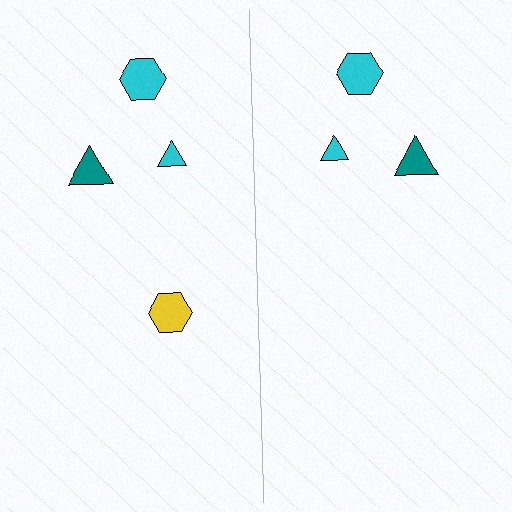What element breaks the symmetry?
A yellow hexagon is missing from the right side.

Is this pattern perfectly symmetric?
No, the pattern is not perfectly symmetric. A yellow hexagon is missing from the right side.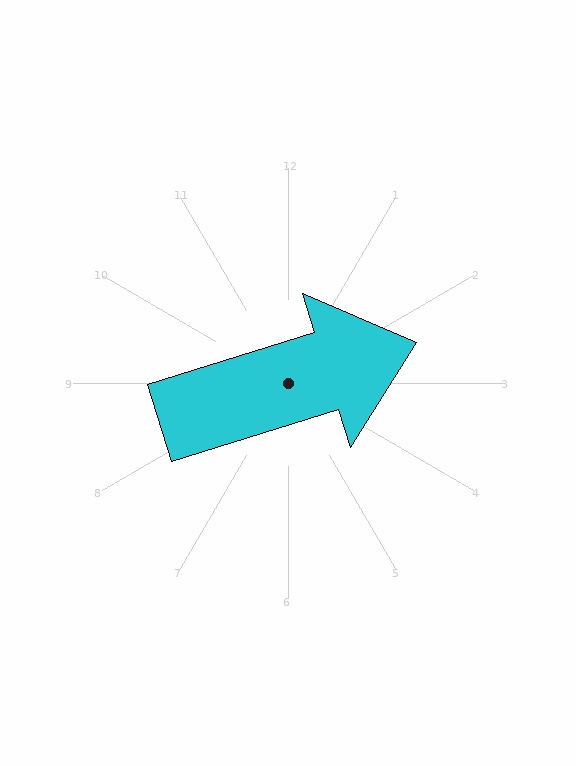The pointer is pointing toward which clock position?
Roughly 2 o'clock.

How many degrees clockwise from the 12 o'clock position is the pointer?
Approximately 72 degrees.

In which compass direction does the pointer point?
East.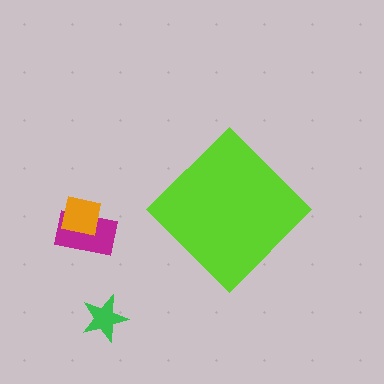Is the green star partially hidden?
No, the green star is fully visible.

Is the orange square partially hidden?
No, the orange square is fully visible.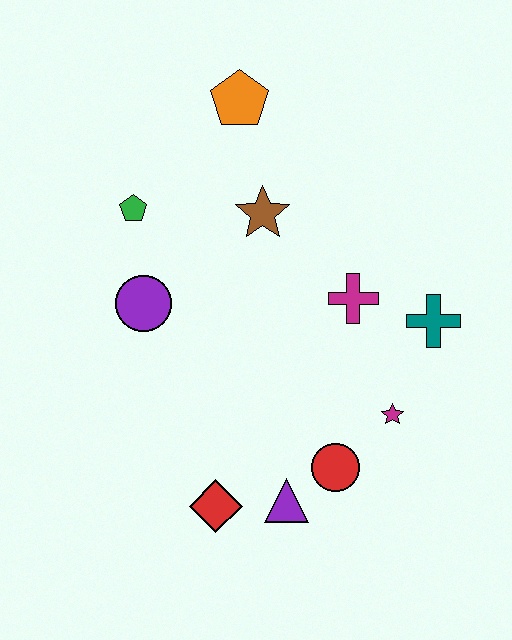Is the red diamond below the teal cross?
Yes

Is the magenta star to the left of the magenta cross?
No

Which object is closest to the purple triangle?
The red circle is closest to the purple triangle.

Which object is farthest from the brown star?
The red diamond is farthest from the brown star.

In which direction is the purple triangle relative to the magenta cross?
The purple triangle is below the magenta cross.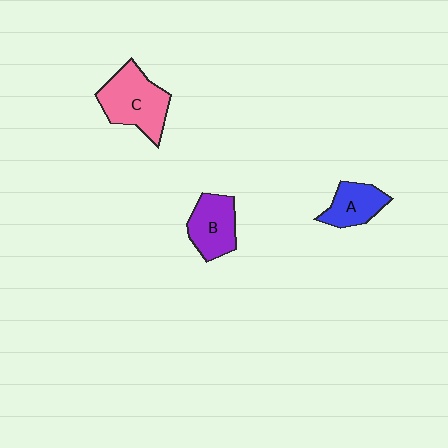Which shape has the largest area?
Shape C (pink).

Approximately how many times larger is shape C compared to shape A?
Approximately 1.6 times.